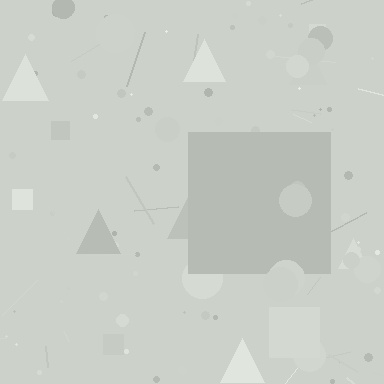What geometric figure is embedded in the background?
A square is embedded in the background.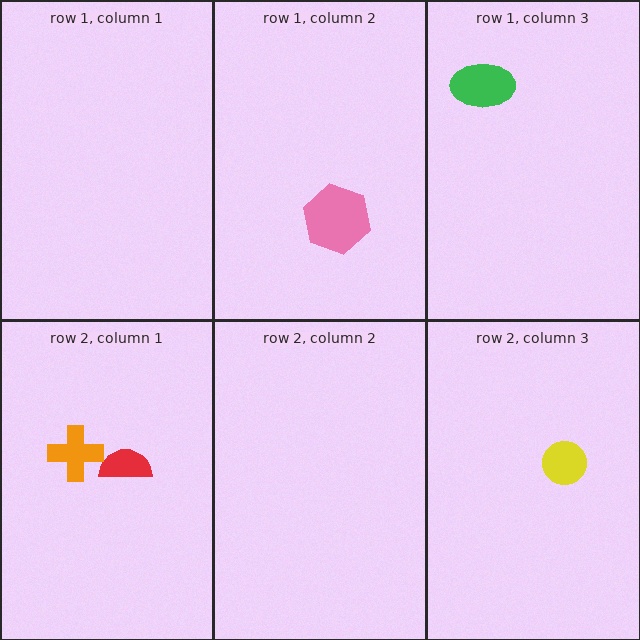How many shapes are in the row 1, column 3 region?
1.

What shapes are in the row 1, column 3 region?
The green ellipse.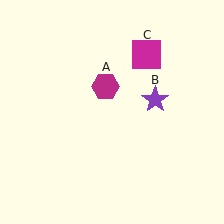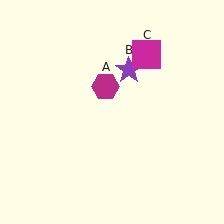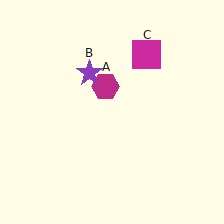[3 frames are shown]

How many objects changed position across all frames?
1 object changed position: purple star (object B).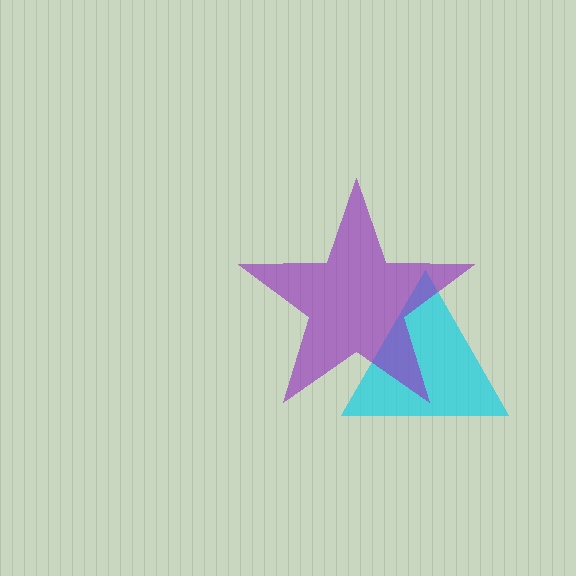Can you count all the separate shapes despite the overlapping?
Yes, there are 2 separate shapes.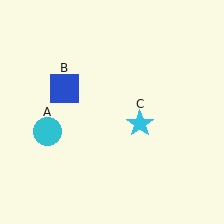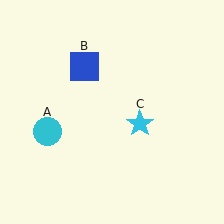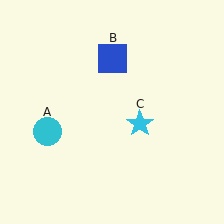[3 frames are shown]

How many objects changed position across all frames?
1 object changed position: blue square (object B).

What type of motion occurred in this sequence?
The blue square (object B) rotated clockwise around the center of the scene.